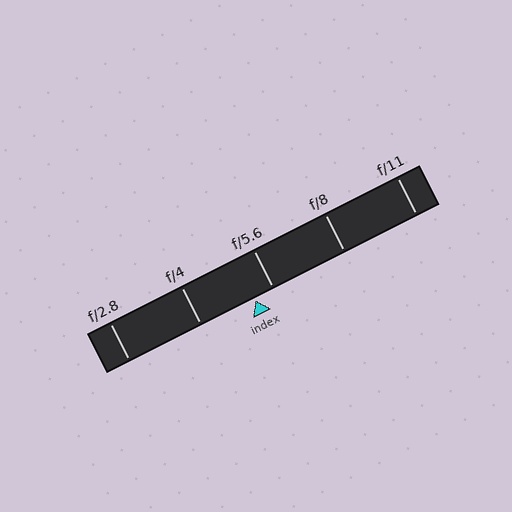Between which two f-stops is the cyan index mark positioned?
The index mark is between f/4 and f/5.6.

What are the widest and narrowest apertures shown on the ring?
The widest aperture shown is f/2.8 and the narrowest is f/11.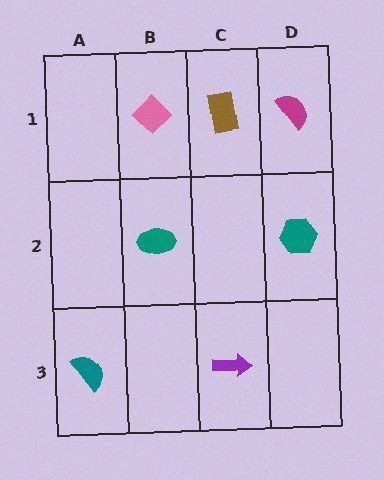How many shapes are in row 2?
2 shapes.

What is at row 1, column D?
A magenta semicircle.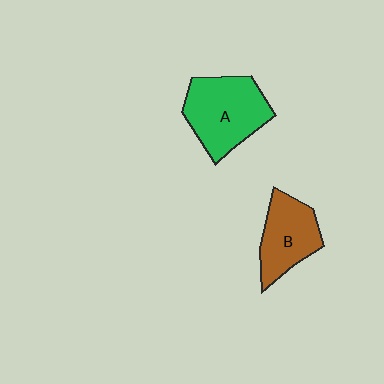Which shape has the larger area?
Shape A (green).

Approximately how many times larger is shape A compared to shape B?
Approximately 1.4 times.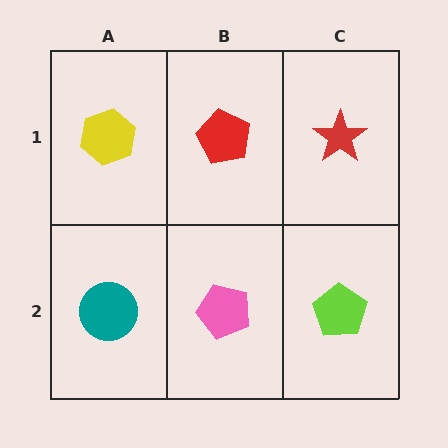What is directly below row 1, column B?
A pink pentagon.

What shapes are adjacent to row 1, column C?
A lime pentagon (row 2, column C), a red pentagon (row 1, column B).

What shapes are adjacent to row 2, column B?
A red pentagon (row 1, column B), a teal circle (row 2, column A), a lime pentagon (row 2, column C).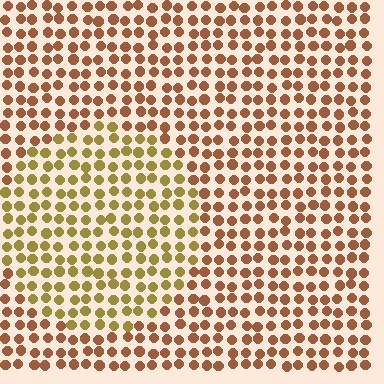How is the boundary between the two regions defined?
The boundary is defined purely by a slight shift in hue (about 32 degrees). Spacing, size, and orientation are identical on both sides.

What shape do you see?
I see a circle.